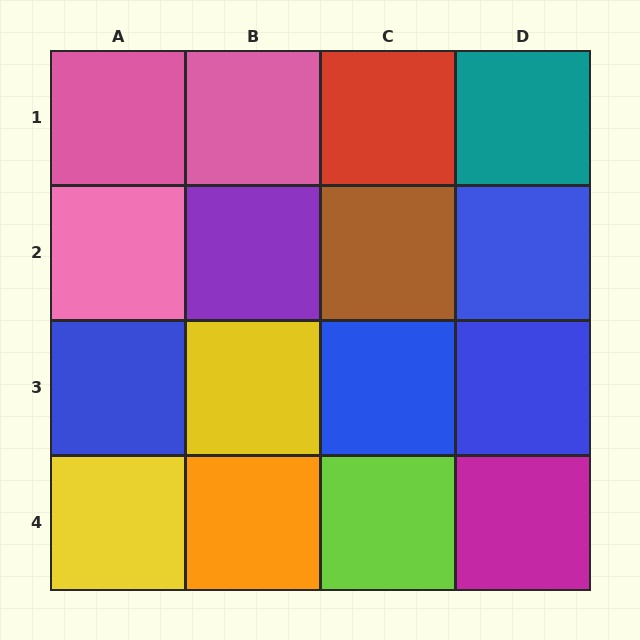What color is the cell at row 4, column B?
Orange.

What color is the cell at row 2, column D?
Blue.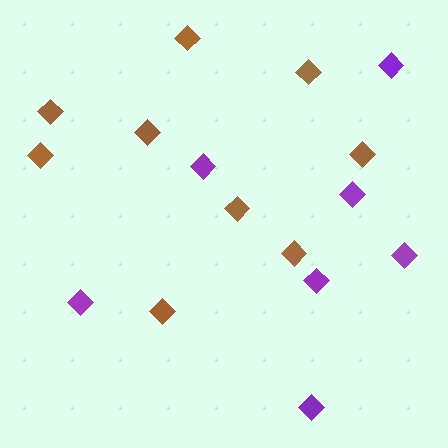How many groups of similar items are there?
There are 2 groups: one group of brown diamonds (9) and one group of purple diamonds (7).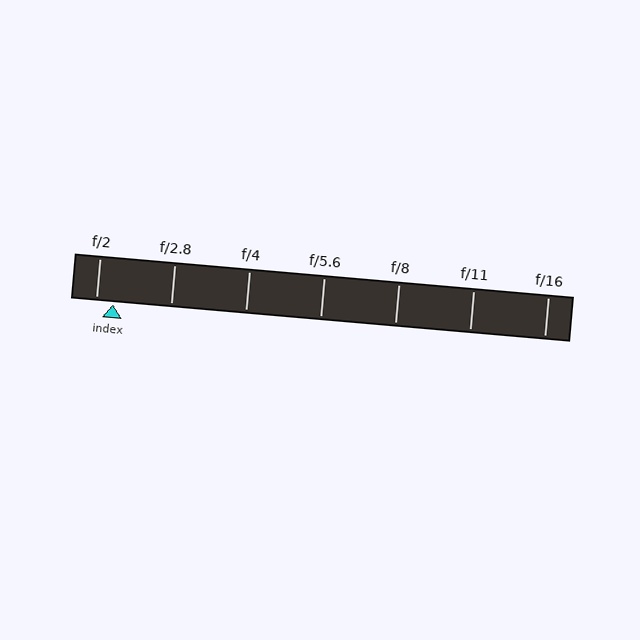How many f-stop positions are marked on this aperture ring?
There are 7 f-stop positions marked.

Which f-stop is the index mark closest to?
The index mark is closest to f/2.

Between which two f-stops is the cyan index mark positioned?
The index mark is between f/2 and f/2.8.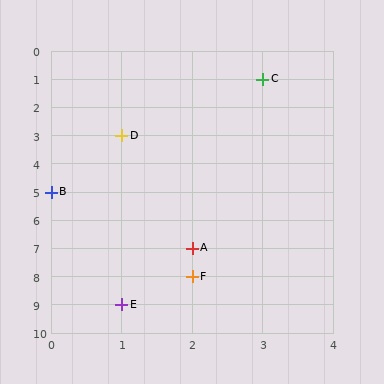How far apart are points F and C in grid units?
Points F and C are 1 column and 7 rows apart (about 7.1 grid units diagonally).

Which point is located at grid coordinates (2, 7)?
Point A is at (2, 7).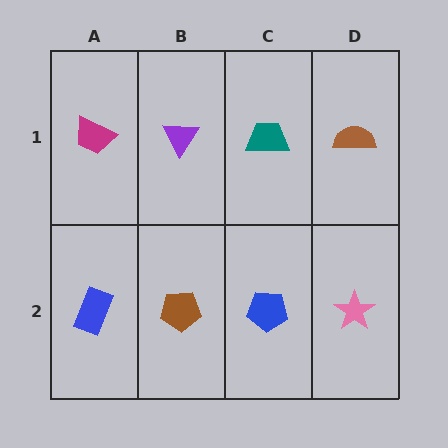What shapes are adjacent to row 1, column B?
A brown pentagon (row 2, column B), a magenta trapezoid (row 1, column A), a teal trapezoid (row 1, column C).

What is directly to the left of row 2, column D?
A blue pentagon.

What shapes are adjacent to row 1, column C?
A blue pentagon (row 2, column C), a purple triangle (row 1, column B), a brown semicircle (row 1, column D).